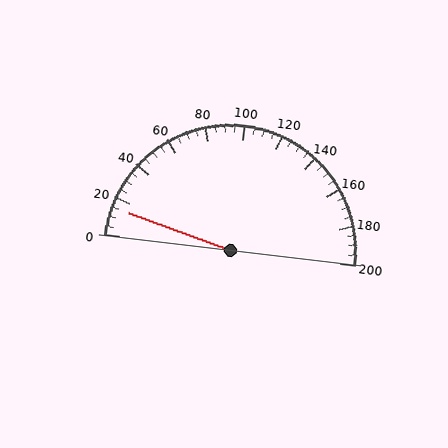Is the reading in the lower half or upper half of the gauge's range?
The reading is in the lower half of the range (0 to 200).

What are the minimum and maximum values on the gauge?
The gauge ranges from 0 to 200.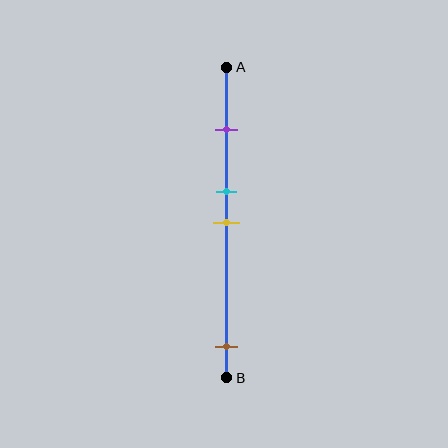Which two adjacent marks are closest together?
The cyan and yellow marks are the closest adjacent pair.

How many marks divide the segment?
There are 4 marks dividing the segment.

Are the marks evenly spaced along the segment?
No, the marks are not evenly spaced.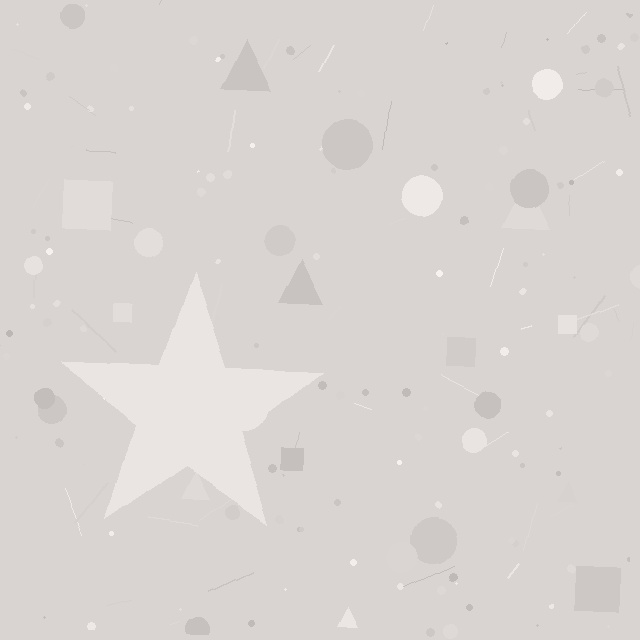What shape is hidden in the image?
A star is hidden in the image.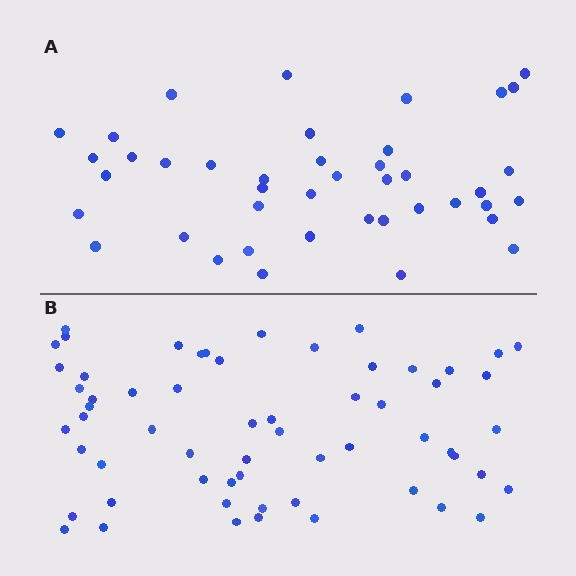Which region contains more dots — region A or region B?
Region B (the bottom region) has more dots.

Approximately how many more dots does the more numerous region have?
Region B has approximately 20 more dots than region A.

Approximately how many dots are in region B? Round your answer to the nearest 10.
About 60 dots.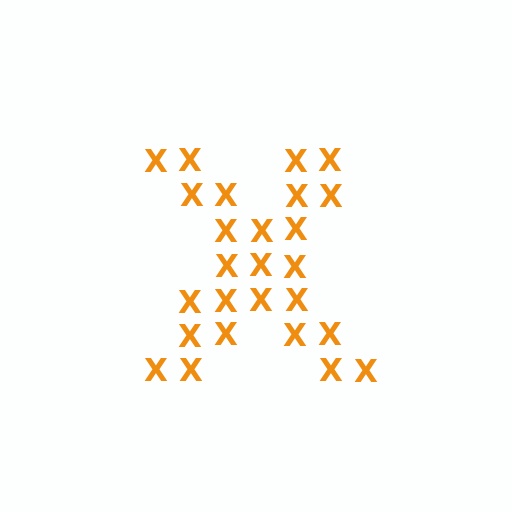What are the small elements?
The small elements are letter X's.